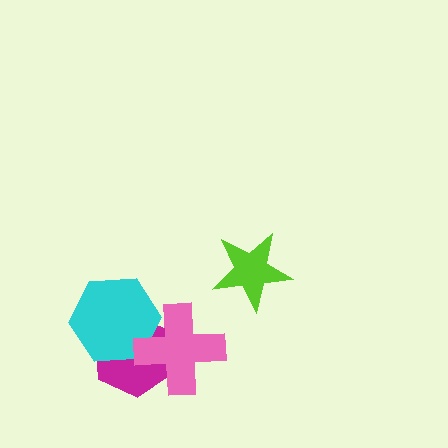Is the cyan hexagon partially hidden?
Yes, it is partially covered by another shape.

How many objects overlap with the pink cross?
2 objects overlap with the pink cross.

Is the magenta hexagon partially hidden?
Yes, it is partially covered by another shape.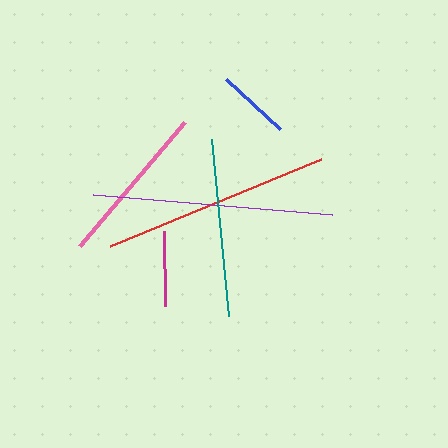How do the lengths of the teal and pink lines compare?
The teal and pink lines are approximately the same length.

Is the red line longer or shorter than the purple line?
The purple line is longer than the red line.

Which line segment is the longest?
The purple line is the longest at approximately 240 pixels.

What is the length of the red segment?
The red segment is approximately 228 pixels long.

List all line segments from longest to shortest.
From longest to shortest: purple, red, teal, pink, magenta, blue.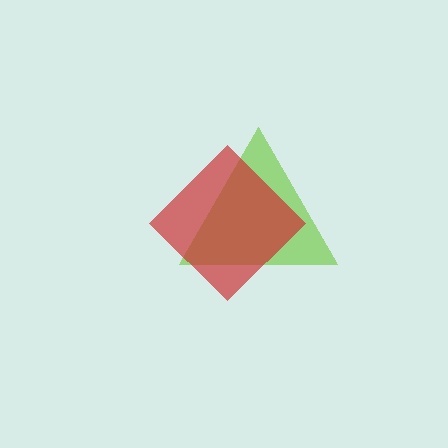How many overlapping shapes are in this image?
There are 2 overlapping shapes in the image.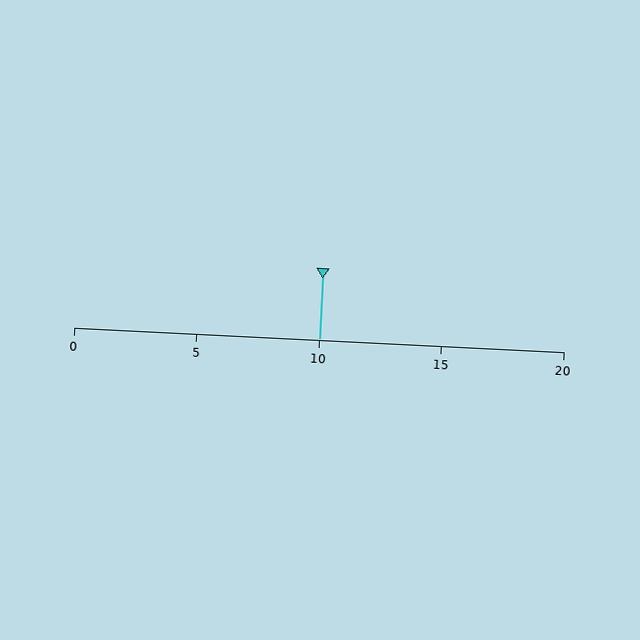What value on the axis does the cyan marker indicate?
The marker indicates approximately 10.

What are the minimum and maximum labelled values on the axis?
The axis runs from 0 to 20.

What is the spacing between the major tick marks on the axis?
The major ticks are spaced 5 apart.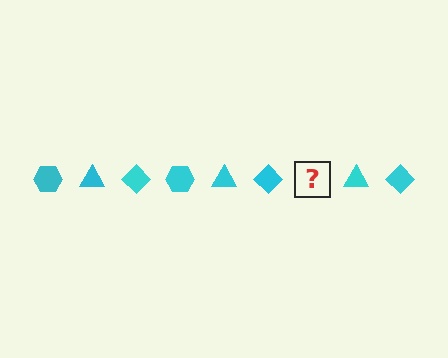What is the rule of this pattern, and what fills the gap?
The rule is that the pattern cycles through hexagon, triangle, diamond shapes in cyan. The gap should be filled with a cyan hexagon.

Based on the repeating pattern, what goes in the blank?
The blank should be a cyan hexagon.